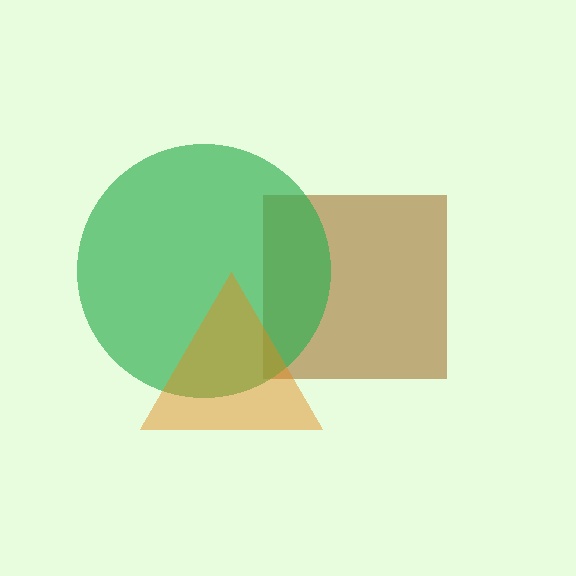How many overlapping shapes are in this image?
There are 3 overlapping shapes in the image.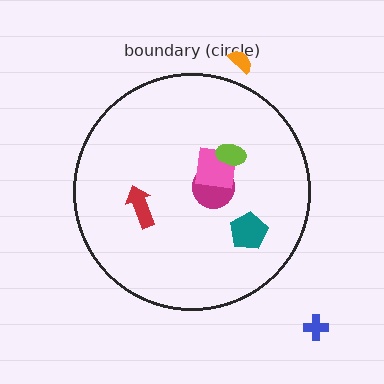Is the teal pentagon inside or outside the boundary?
Inside.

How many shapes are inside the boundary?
5 inside, 2 outside.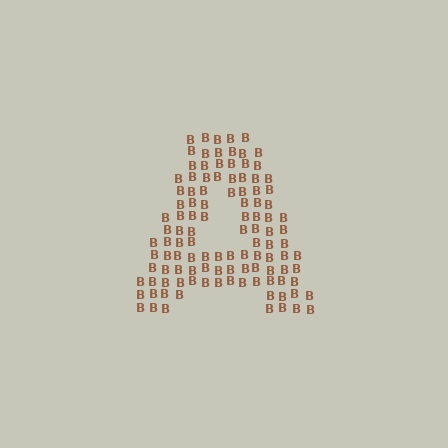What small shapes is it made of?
It is made of small letter B's.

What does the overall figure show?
The overall figure shows the letter A.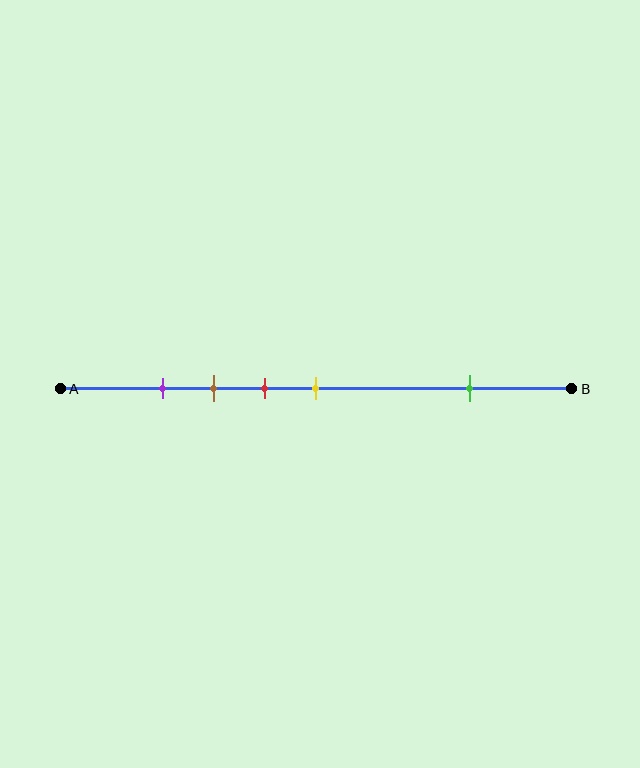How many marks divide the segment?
There are 5 marks dividing the segment.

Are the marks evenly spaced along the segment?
No, the marks are not evenly spaced.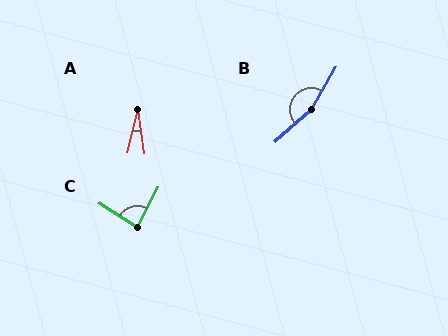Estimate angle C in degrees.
Approximately 84 degrees.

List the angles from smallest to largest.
A (22°), C (84°), B (162°).